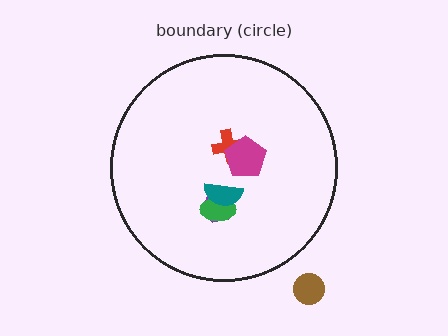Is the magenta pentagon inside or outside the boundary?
Inside.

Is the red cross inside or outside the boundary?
Inside.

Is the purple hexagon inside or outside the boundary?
Inside.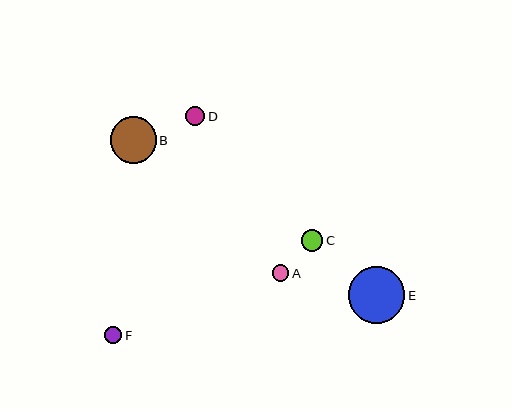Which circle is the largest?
Circle E is the largest with a size of approximately 57 pixels.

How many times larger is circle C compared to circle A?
Circle C is approximately 1.3 times the size of circle A.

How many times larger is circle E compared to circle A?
Circle E is approximately 3.4 times the size of circle A.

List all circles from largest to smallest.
From largest to smallest: E, B, C, D, F, A.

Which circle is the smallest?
Circle A is the smallest with a size of approximately 17 pixels.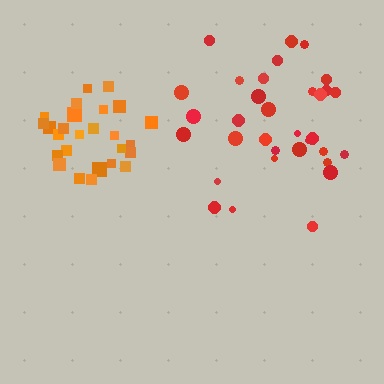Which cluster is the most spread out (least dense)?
Red.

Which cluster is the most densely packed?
Orange.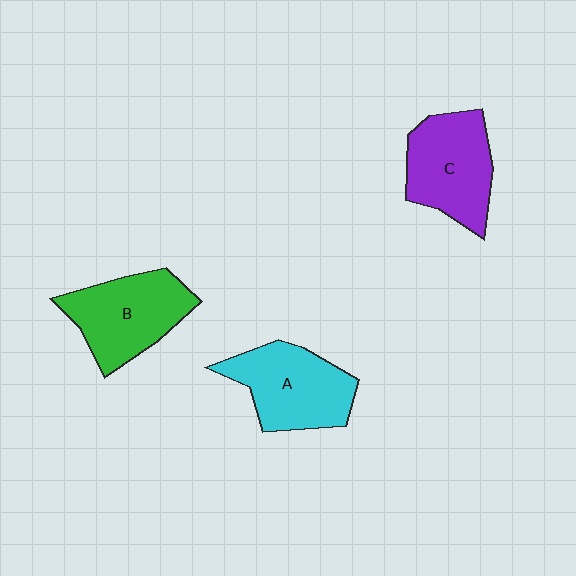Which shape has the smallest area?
Shape C (purple).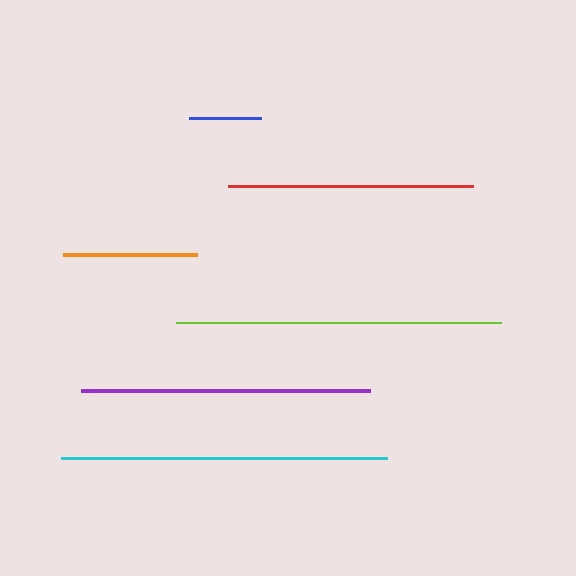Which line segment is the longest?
The cyan line is the longest at approximately 326 pixels.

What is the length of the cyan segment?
The cyan segment is approximately 326 pixels long.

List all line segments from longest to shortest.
From longest to shortest: cyan, lime, purple, red, orange, blue.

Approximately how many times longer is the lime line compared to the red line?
The lime line is approximately 1.3 times the length of the red line.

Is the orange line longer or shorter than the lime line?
The lime line is longer than the orange line.